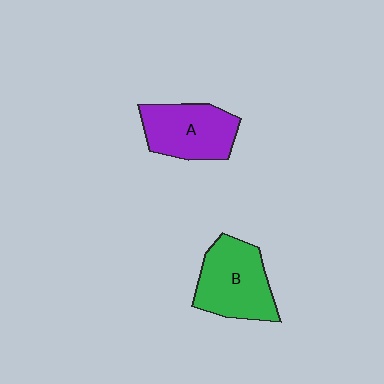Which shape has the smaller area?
Shape A (purple).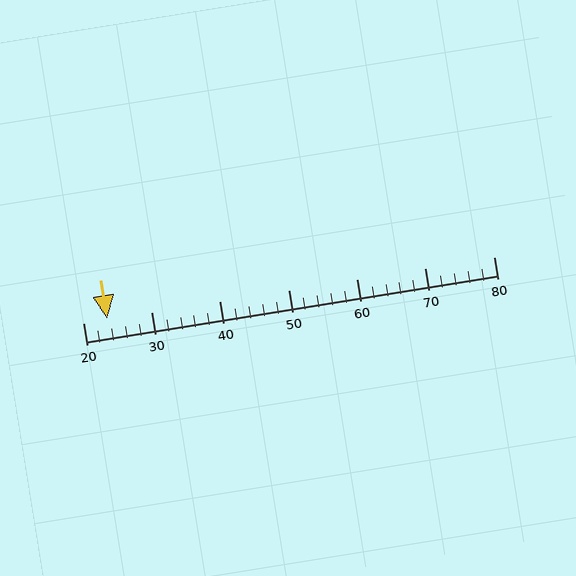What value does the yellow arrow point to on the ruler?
The yellow arrow points to approximately 24.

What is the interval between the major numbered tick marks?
The major tick marks are spaced 10 units apart.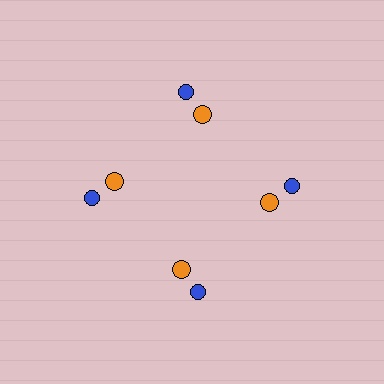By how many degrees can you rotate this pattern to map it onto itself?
The pattern maps onto itself every 90 degrees of rotation.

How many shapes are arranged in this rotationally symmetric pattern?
There are 8 shapes, arranged in 4 groups of 2.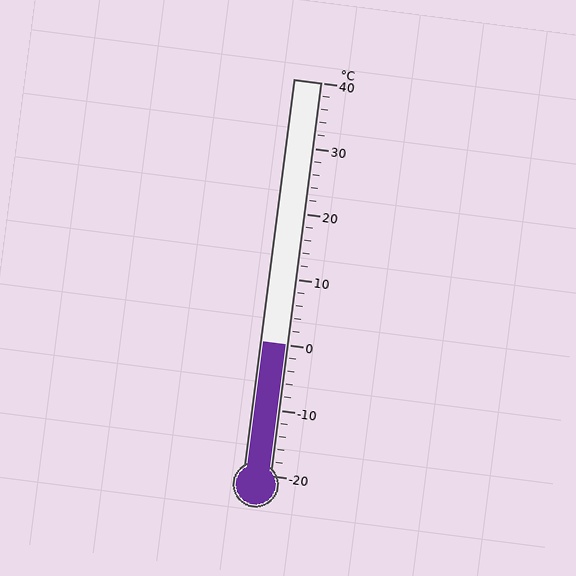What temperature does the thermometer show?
The thermometer shows approximately 0°C.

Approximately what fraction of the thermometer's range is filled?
The thermometer is filled to approximately 35% of its range.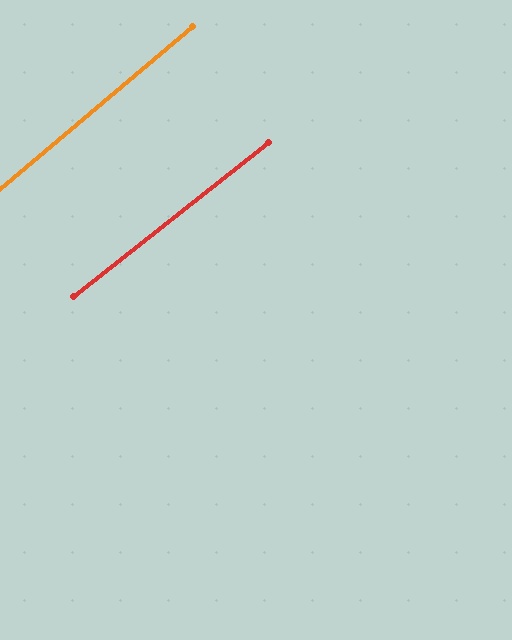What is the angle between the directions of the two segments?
Approximately 1 degree.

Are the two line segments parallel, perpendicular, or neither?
Parallel — their directions differ by only 1.4°.